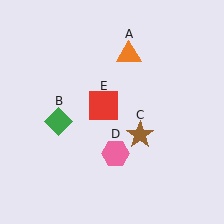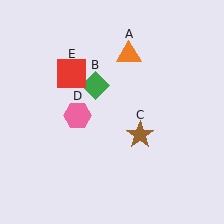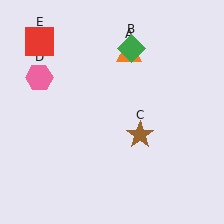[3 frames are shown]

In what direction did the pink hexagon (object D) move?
The pink hexagon (object D) moved up and to the left.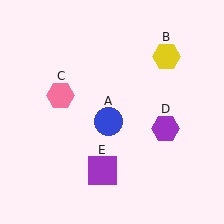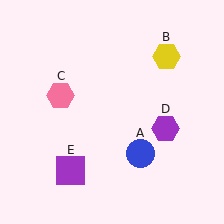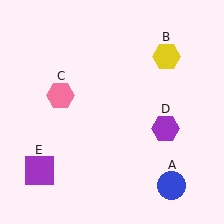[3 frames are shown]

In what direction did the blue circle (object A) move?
The blue circle (object A) moved down and to the right.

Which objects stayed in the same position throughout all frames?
Yellow hexagon (object B) and pink hexagon (object C) and purple hexagon (object D) remained stationary.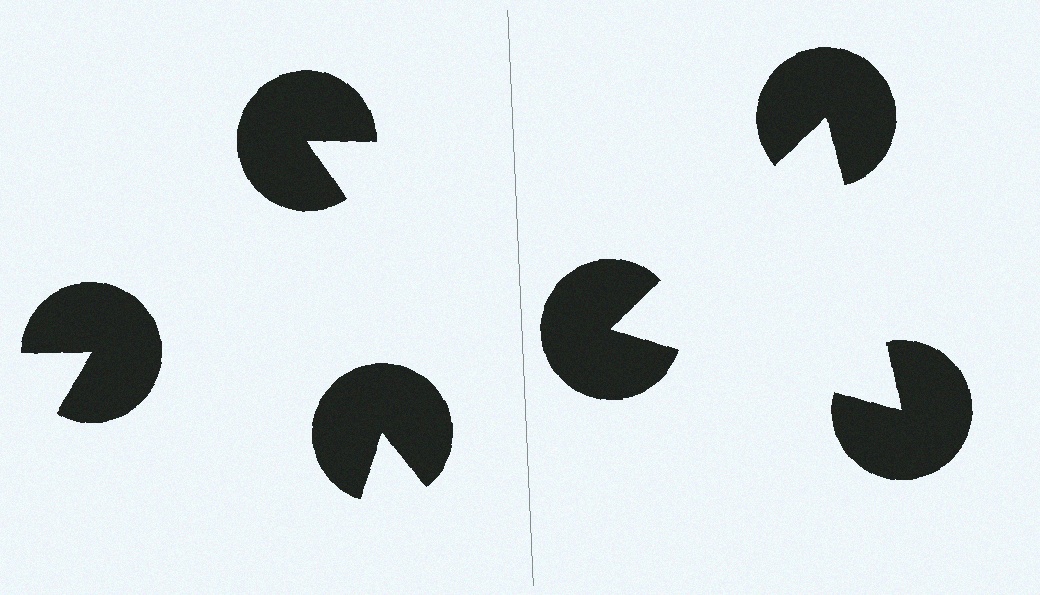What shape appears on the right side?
An illusory triangle.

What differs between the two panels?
The pac-man discs are positioned identically on both sides; only the wedge orientations differ. On the right they align to a triangle; on the left they are misaligned.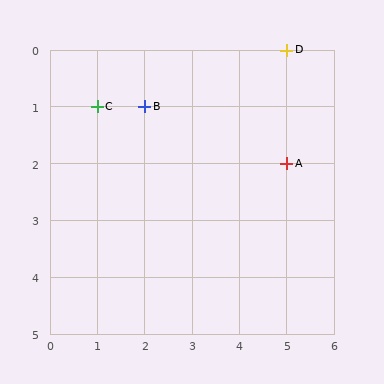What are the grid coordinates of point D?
Point D is at grid coordinates (5, 0).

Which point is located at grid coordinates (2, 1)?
Point B is at (2, 1).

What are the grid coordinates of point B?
Point B is at grid coordinates (2, 1).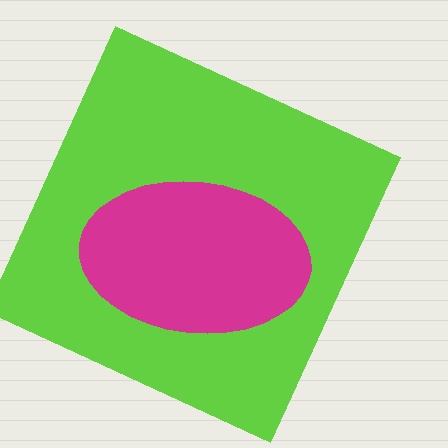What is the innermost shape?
The magenta ellipse.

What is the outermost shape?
The lime square.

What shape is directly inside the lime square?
The magenta ellipse.